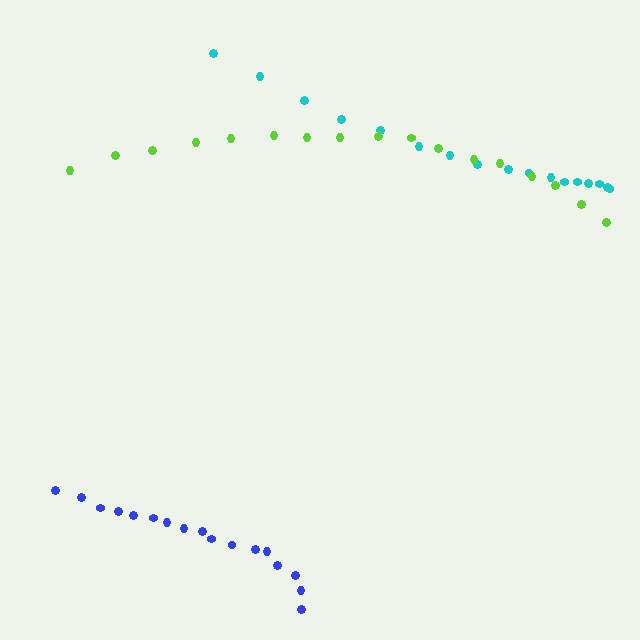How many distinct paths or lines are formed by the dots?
There are 3 distinct paths.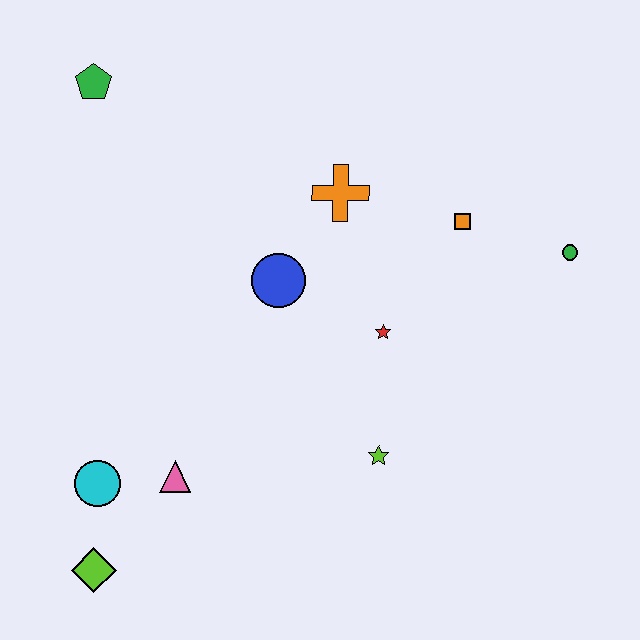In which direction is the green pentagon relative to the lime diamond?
The green pentagon is above the lime diamond.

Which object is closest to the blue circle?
The orange cross is closest to the blue circle.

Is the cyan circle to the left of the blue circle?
Yes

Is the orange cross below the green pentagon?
Yes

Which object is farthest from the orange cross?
The lime diamond is farthest from the orange cross.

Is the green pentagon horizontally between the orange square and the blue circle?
No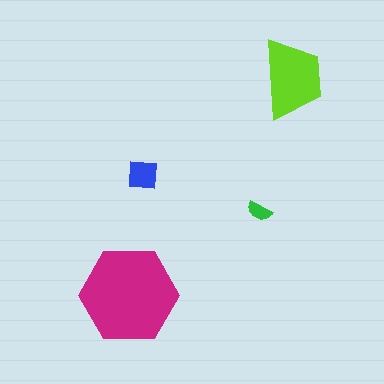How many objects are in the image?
There are 4 objects in the image.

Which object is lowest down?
The magenta hexagon is bottommost.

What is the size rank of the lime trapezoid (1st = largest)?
2nd.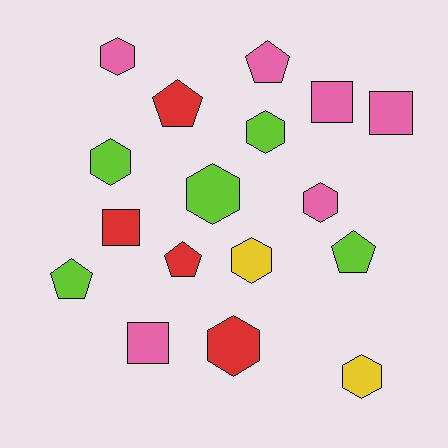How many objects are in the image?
There are 17 objects.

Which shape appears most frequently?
Hexagon, with 8 objects.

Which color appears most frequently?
Pink, with 6 objects.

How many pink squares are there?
There are 3 pink squares.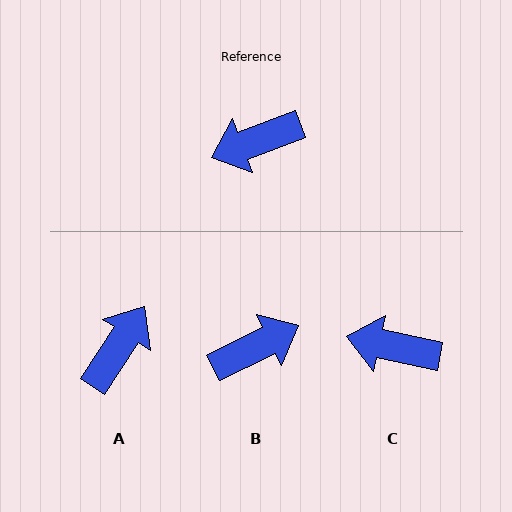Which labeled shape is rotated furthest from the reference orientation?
B, about 174 degrees away.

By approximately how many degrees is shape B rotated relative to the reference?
Approximately 174 degrees clockwise.